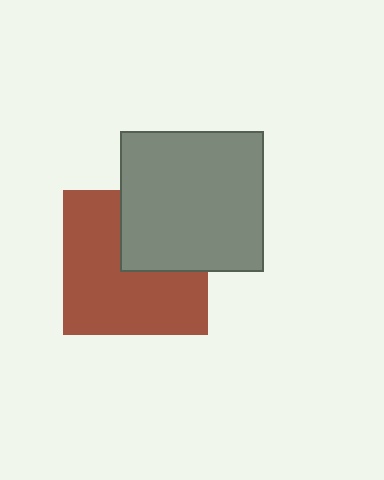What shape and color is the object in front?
The object in front is a gray rectangle.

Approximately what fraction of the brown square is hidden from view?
Roughly 34% of the brown square is hidden behind the gray rectangle.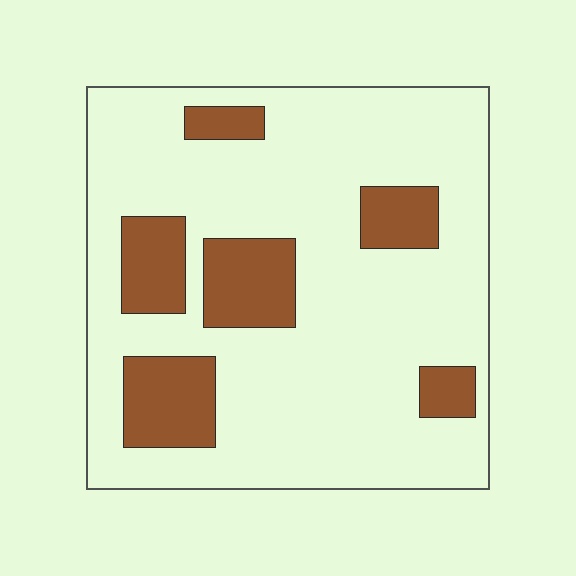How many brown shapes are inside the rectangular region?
6.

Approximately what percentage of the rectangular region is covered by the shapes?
Approximately 20%.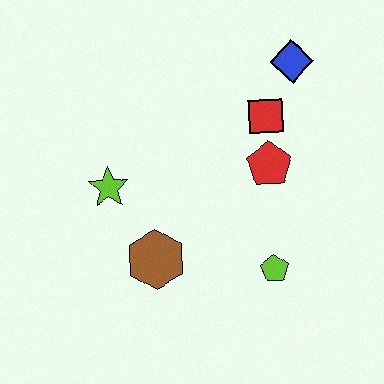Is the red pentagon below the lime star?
No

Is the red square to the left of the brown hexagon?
No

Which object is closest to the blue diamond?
The red square is closest to the blue diamond.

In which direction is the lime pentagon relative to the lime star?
The lime pentagon is to the right of the lime star.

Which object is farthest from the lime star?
The blue diamond is farthest from the lime star.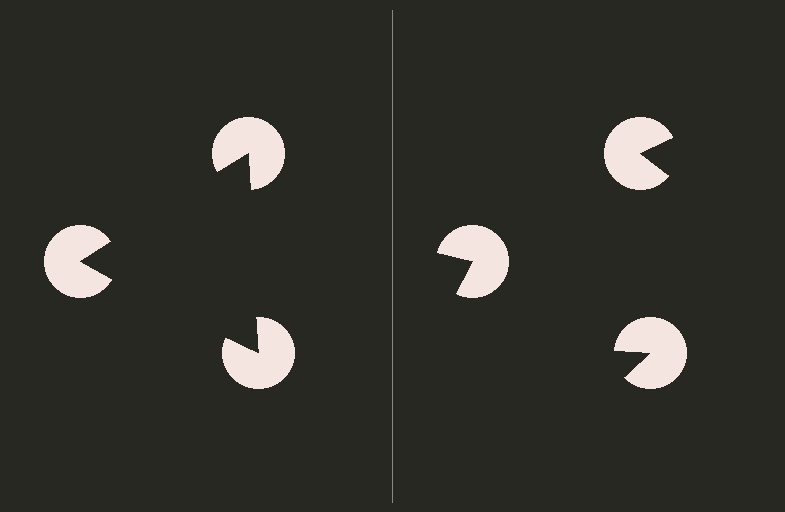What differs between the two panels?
The pac-man discs are positioned identically on both sides; only the wedge orientations differ. On the left they align to a triangle; on the right they are misaligned.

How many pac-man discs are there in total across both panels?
6 — 3 on each side.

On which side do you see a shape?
An illusory triangle appears on the left side. On the right side the wedge cuts are rotated, so no coherent shape forms.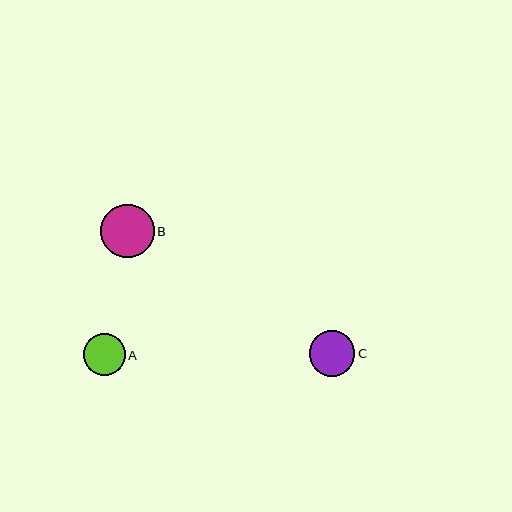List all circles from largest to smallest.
From largest to smallest: B, C, A.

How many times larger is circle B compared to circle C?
Circle B is approximately 1.2 times the size of circle C.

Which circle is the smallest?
Circle A is the smallest with a size of approximately 42 pixels.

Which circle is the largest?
Circle B is the largest with a size of approximately 54 pixels.